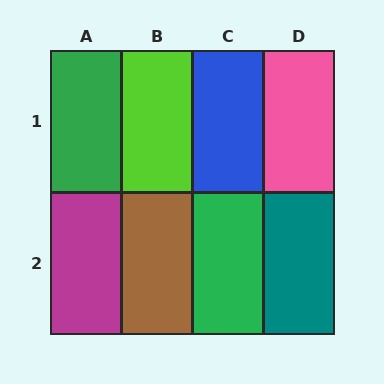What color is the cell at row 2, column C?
Green.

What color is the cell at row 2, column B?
Brown.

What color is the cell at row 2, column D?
Teal.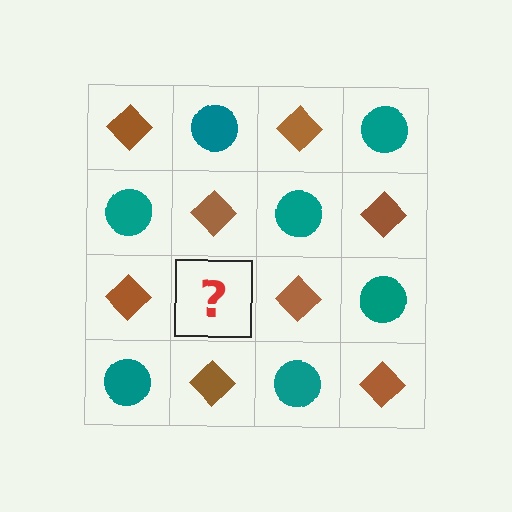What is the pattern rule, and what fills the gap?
The rule is that it alternates brown diamond and teal circle in a checkerboard pattern. The gap should be filled with a teal circle.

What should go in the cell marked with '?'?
The missing cell should contain a teal circle.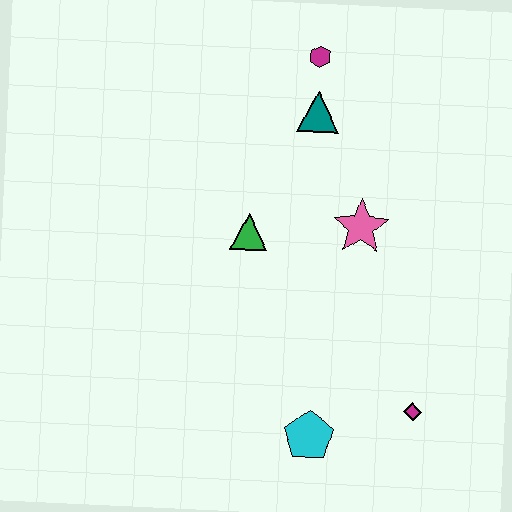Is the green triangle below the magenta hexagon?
Yes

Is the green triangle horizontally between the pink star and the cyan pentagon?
No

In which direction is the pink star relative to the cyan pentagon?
The pink star is above the cyan pentagon.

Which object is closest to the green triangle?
The pink star is closest to the green triangle.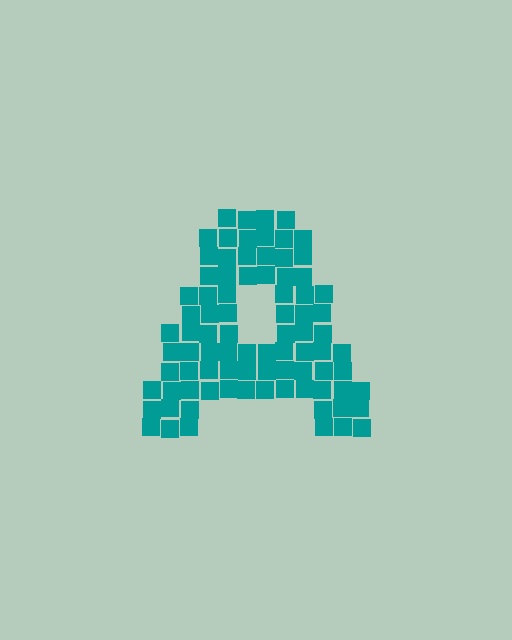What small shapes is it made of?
It is made of small squares.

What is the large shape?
The large shape is the letter A.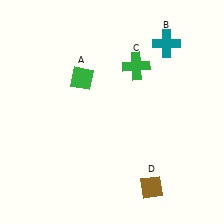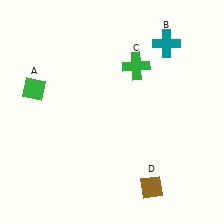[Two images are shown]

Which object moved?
The green diamond (A) moved left.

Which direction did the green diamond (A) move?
The green diamond (A) moved left.